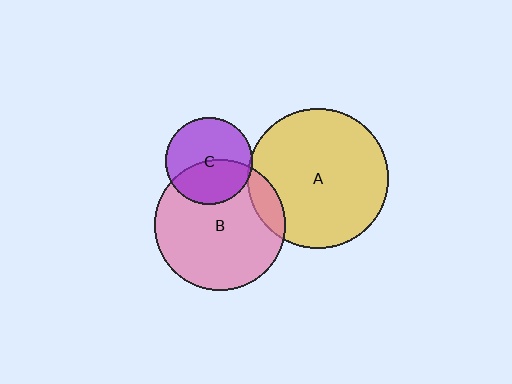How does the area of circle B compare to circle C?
Approximately 2.2 times.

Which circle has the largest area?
Circle A (yellow).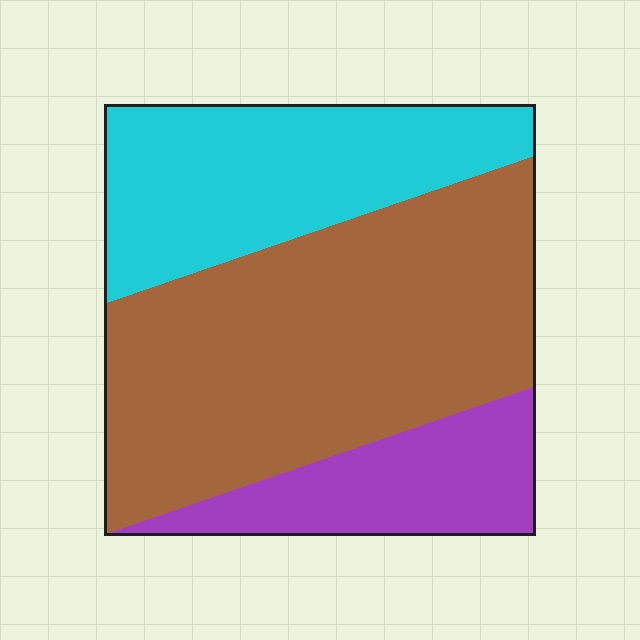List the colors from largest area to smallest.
From largest to smallest: brown, cyan, purple.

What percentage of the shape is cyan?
Cyan covers roughly 30% of the shape.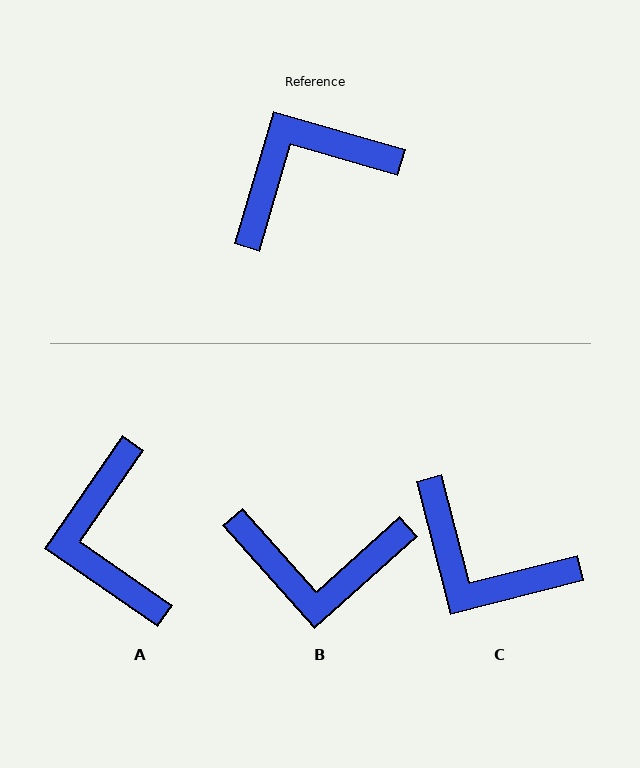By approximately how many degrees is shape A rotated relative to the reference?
Approximately 72 degrees counter-clockwise.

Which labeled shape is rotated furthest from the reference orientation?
B, about 148 degrees away.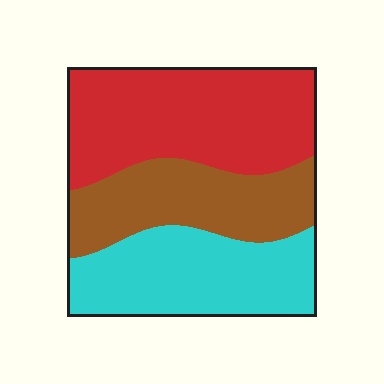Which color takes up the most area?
Red, at roughly 40%.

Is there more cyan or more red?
Red.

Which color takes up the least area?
Brown, at roughly 25%.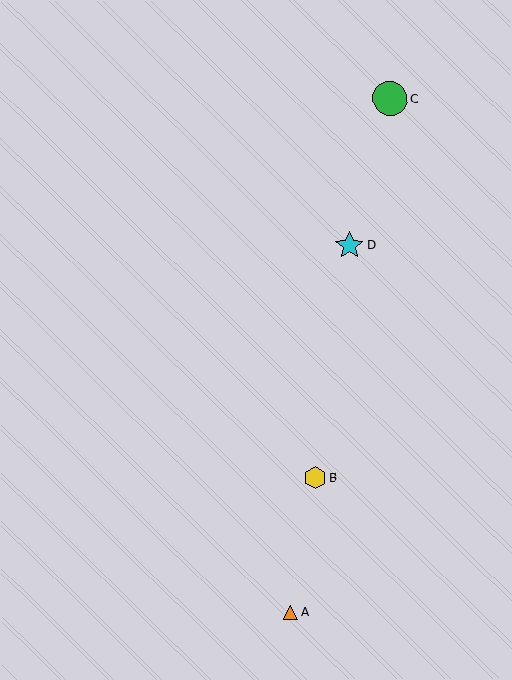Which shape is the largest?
The green circle (labeled C) is the largest.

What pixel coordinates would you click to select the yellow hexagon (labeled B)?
Click at (315, 477) to select the yellow hexagon B.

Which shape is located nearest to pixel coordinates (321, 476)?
The yellow hexagon (labeled B) at (315, 477) is nearest to that location.